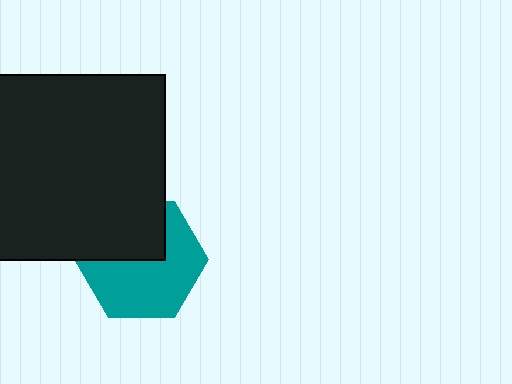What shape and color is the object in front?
The object in front is a black square.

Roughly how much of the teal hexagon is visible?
About half of it is visible (roughly 62%).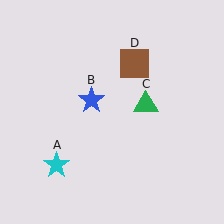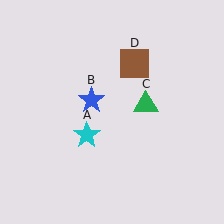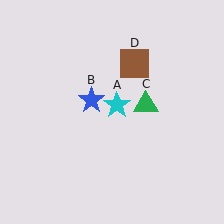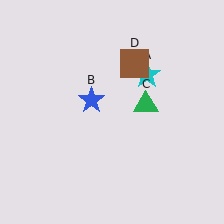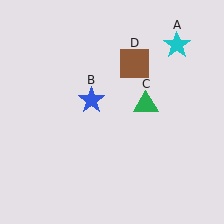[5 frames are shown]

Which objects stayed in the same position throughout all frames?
Blue star (object B) and green triangle (object C) and brown square (object D) remained stationary.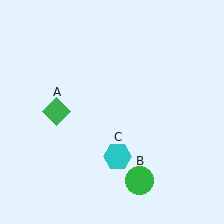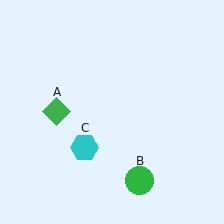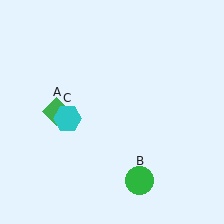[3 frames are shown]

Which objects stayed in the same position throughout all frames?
Green diamond (object A) and green circle (object B) remained stationary.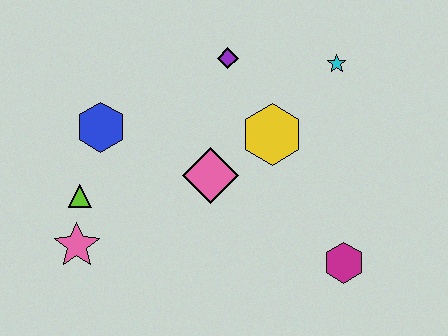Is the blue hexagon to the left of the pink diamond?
Yes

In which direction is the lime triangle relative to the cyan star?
The lime triangle is to the left of the cyan star.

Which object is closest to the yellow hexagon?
The pink diamond is closest to the yellow hexagon.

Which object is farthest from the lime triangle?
The cyan star is farthest from the lime triangle.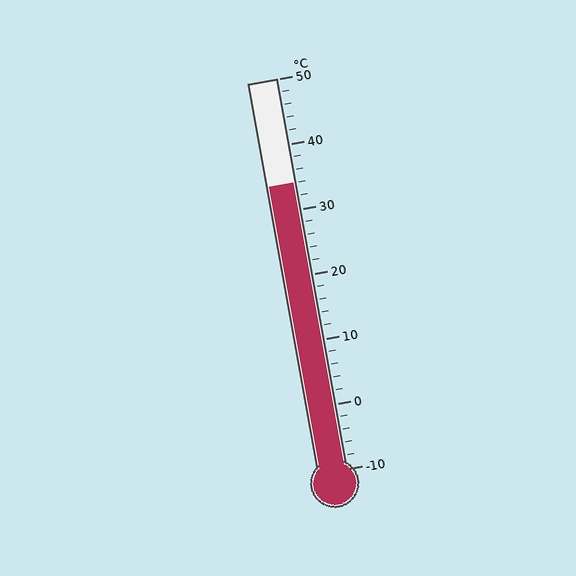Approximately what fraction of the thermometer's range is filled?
The thermometer is filled to approximately 75% of its range.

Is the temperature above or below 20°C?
The temperature is above 20°C.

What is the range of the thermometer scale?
The thermometer scale ranges from -10°C to 50°C.